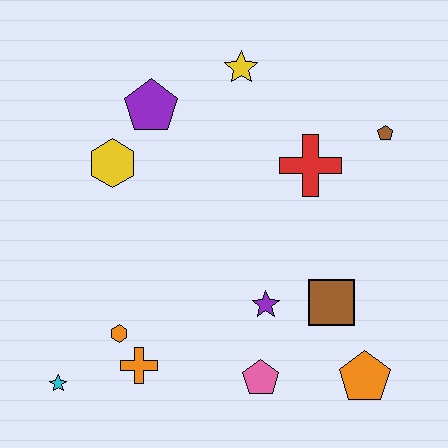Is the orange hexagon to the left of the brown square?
Yes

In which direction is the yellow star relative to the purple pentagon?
The yellow star is to the right of the purple pentagon.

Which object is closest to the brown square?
The purple star is closest to the brown square.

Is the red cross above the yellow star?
No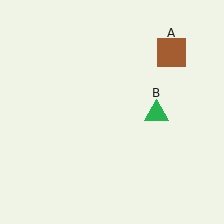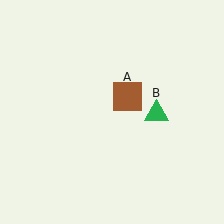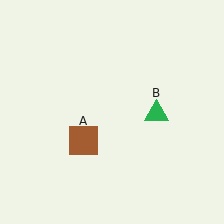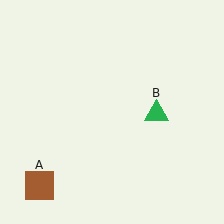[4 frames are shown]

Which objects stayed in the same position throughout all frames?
Green triangle (object B) remained stationary.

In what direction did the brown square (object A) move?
The brown square (object A) moved down and to the left.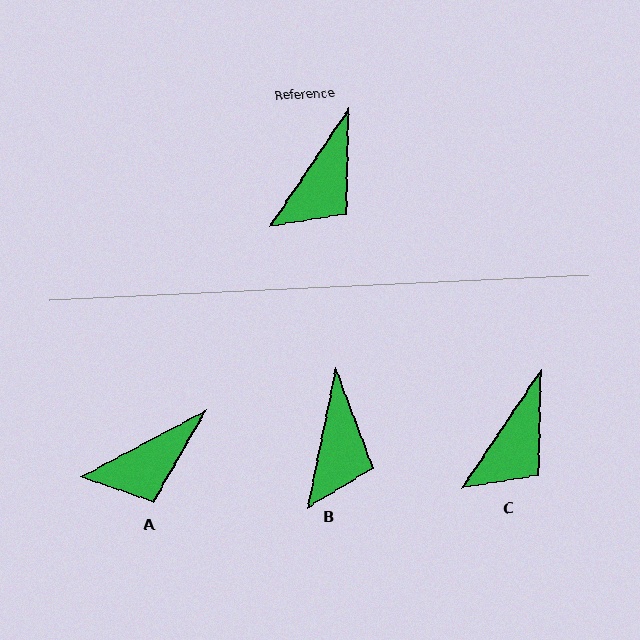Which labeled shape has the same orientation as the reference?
C.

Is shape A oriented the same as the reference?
No, it is off by about 28 degrees.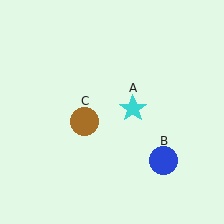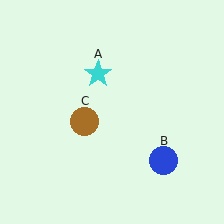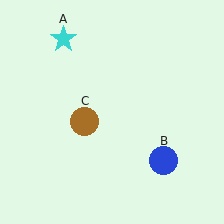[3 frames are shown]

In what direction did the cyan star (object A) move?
The cyan star (object A) moved up and to the left.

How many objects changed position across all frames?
1 object changed position: cyan star (object A).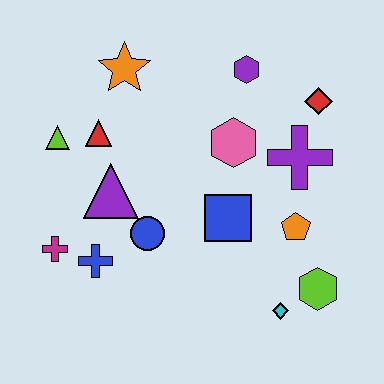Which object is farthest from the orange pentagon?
The lime triangle is farthest from the orange pentagon.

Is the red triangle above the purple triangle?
Yes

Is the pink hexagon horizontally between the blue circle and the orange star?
No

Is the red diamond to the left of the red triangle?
No